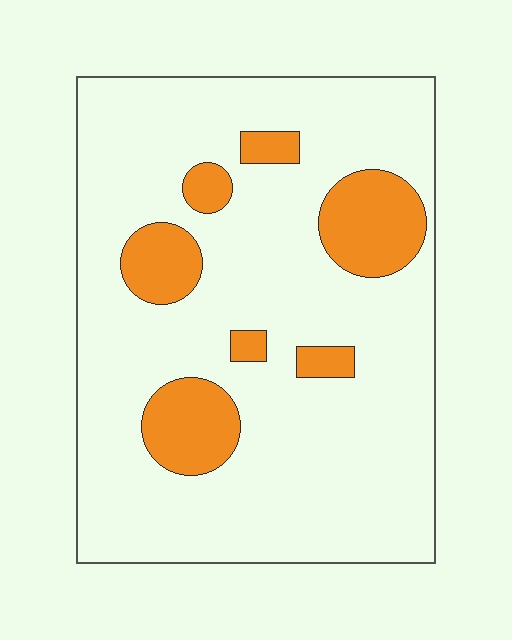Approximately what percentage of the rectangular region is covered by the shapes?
Approximately 15%.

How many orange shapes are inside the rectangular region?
7.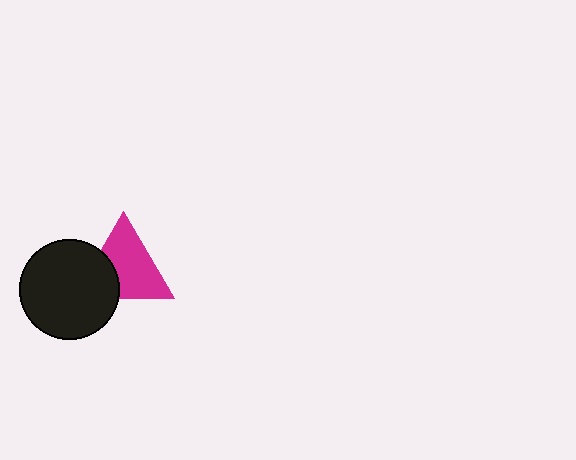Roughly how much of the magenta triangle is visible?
Most of it is visible (roughly 69%).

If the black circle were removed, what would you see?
You would see the complete magenta triangle.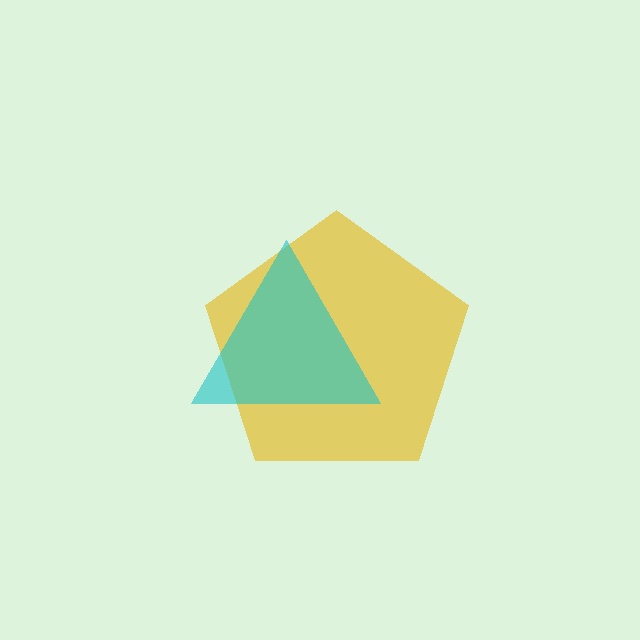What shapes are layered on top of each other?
The layered shapes are: a yellow pentagon, a cyan triangle.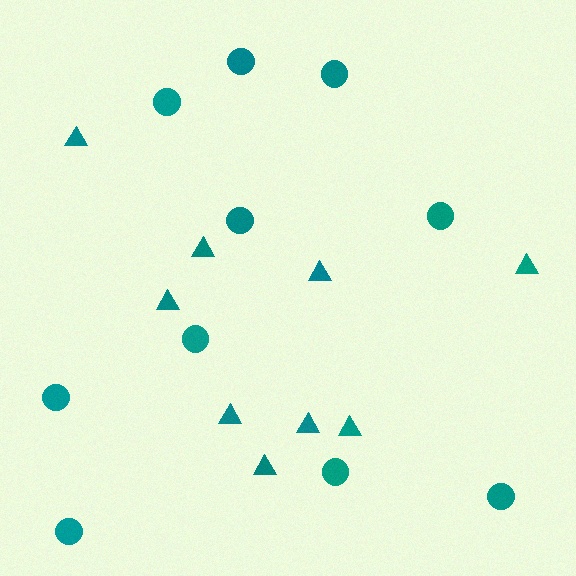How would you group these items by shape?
There are 2 groups: one group of triangles (9) and one group of circles (10).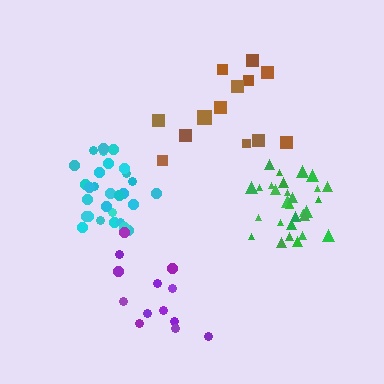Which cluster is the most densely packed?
Green.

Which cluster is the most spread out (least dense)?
Brown.